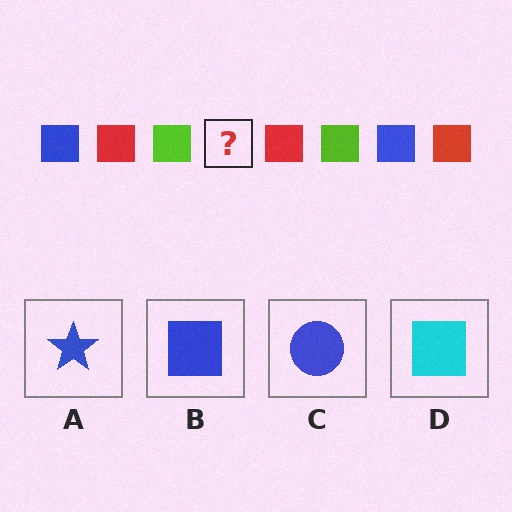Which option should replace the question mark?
Option B.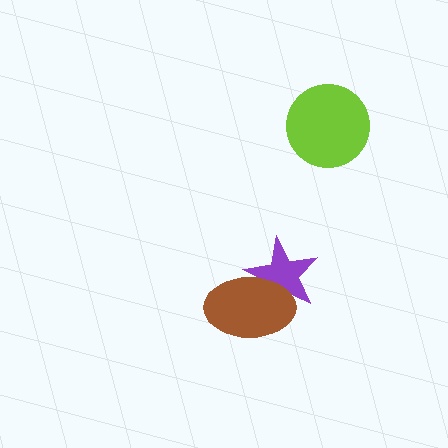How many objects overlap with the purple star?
1 object overlaps with the purple star.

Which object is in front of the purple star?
The brown ellipse is in front of the purple star.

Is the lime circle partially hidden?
No, no other shape covers it.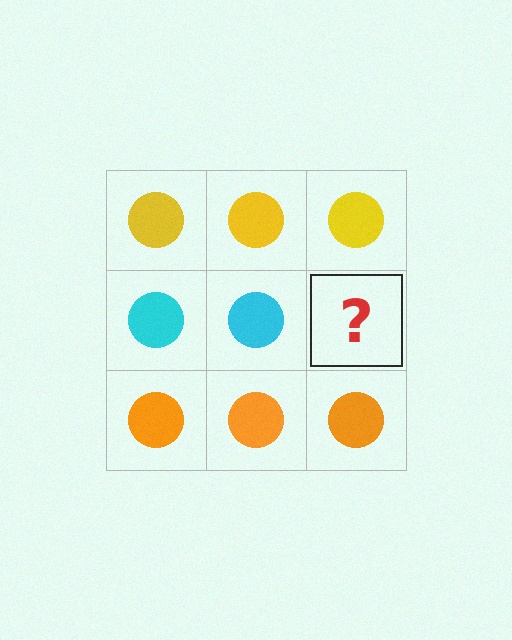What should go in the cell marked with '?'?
The missing cell should contain a cyan circle.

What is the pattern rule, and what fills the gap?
The rule is that each row has a consistent color. The gap should be filled with a cyan circle.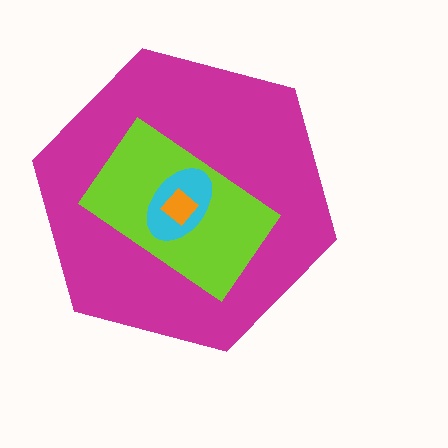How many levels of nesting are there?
4.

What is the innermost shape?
The orange diamond.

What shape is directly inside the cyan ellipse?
The orange diamond.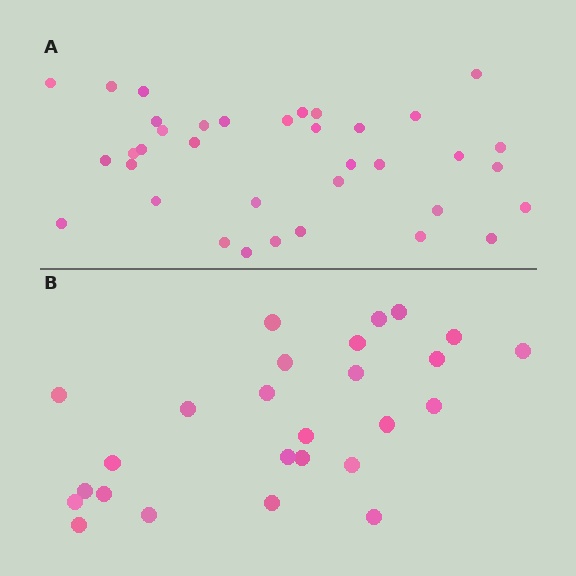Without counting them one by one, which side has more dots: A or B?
Region A (the top region) has more dots.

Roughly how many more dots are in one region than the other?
Region A has roughly 10 or so more dots than region B.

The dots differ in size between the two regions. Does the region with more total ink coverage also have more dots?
No. Region B has more total ink coverage because its dots are larger, but region A actually contains more individual dots. Total area can be misleading — the number of items is what matters here.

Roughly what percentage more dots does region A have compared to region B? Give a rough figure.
About 40% more.